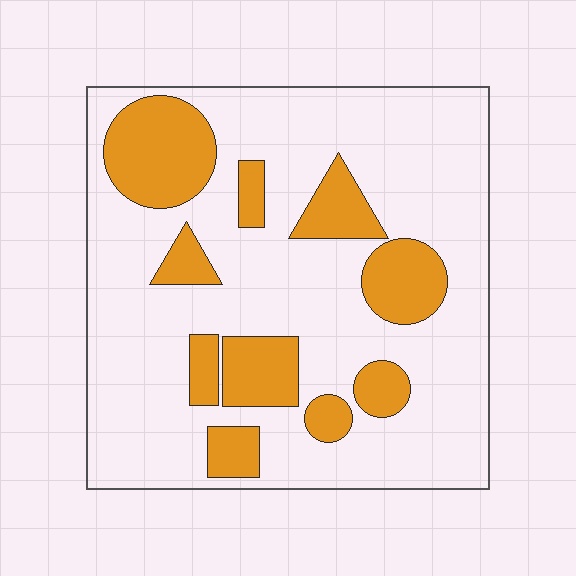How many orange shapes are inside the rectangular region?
10.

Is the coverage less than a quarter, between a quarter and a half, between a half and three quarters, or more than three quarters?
Less than a quarter.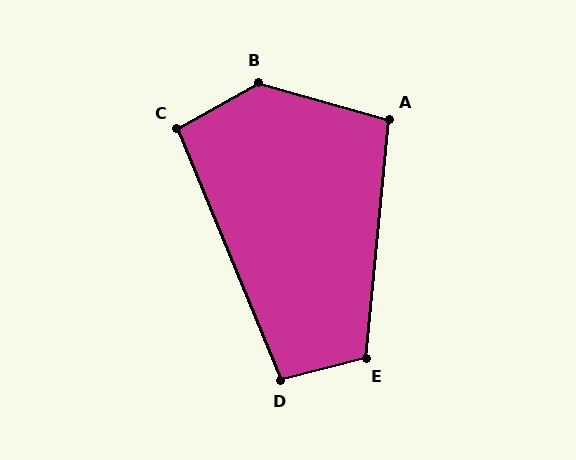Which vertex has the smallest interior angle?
C, at approximately 97 degrees.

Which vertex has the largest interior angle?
B, at approximately 135 degrees.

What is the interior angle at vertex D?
Approximately 98 degrees (obtuse).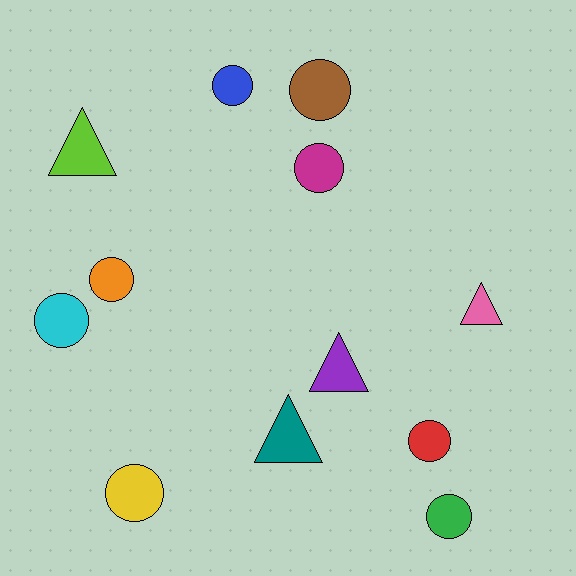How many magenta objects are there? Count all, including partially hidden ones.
There is 1 magenta object.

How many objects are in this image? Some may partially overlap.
There are 12 objects.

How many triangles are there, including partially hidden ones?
There are 4 triangles.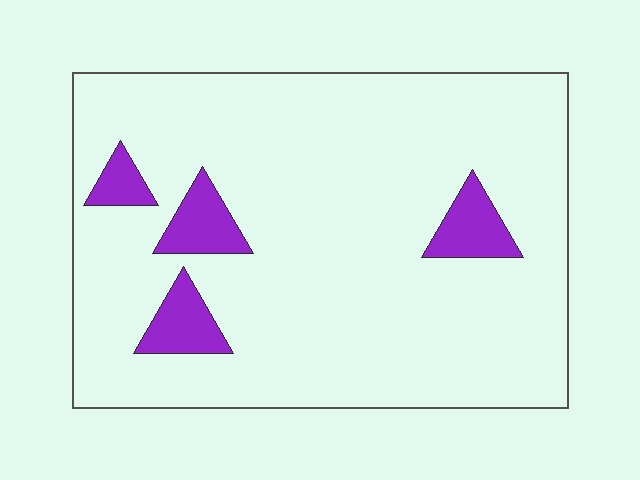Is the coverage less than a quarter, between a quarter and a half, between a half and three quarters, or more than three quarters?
Less than a quarter.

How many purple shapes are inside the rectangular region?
4.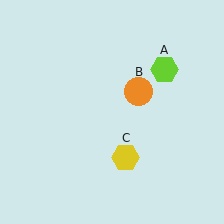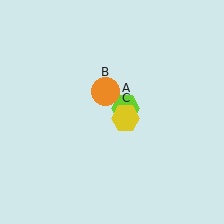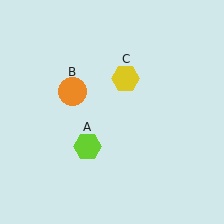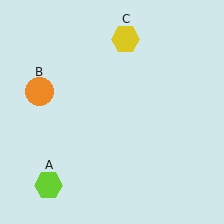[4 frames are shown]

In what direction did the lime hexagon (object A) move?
The lime hexagon (object A) moved down and to the left.